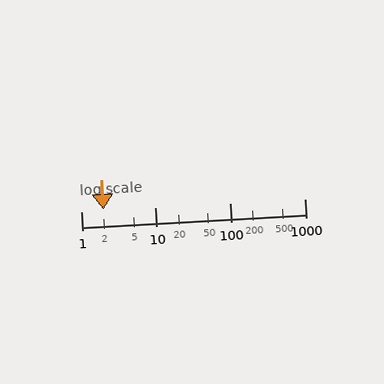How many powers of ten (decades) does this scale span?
The scale spans 3 decades, from 1 to 1000.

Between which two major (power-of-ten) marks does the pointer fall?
The pointer is between 1 and 10.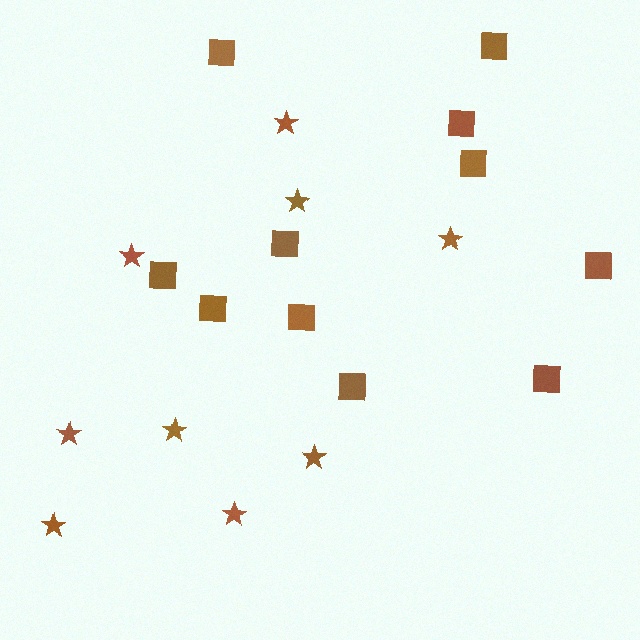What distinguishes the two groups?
There are 2 groups: one group of squares (11) and one group of stars (9).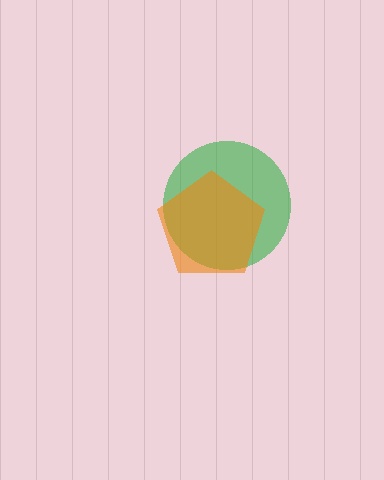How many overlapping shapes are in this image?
There are 2 overlapping shapes in the image.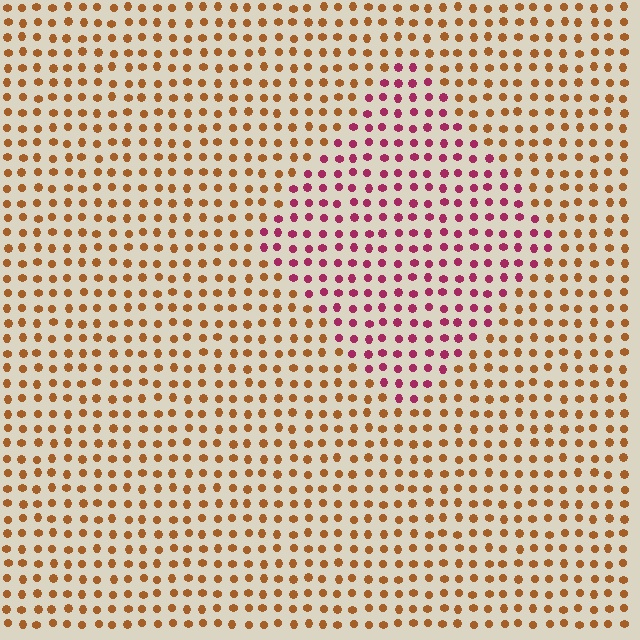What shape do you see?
I see a diamond.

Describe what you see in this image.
The image is filled with small brown elements in a uniform arrangement. A diamond-shaped region is visible where the elements are tinted to a slightly different hue, forming a subtle color boundary.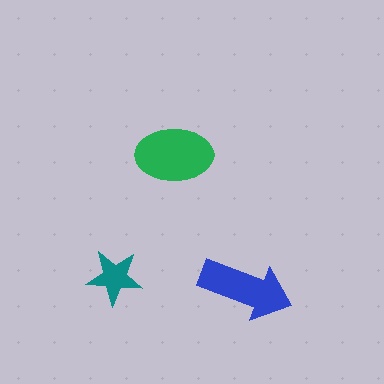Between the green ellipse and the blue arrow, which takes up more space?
The green ellipse.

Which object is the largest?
The green ellipse.